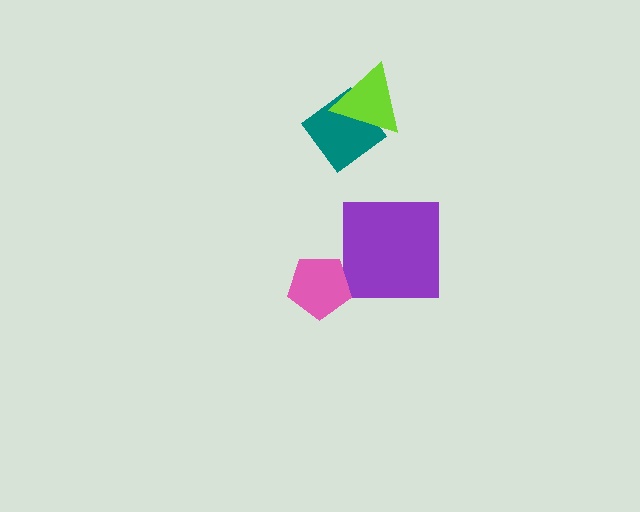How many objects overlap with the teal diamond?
1 object overlaps with the teal diamond.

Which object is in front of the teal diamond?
The lime triangle is in front of the teal diamond.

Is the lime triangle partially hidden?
No, no other shape covers it.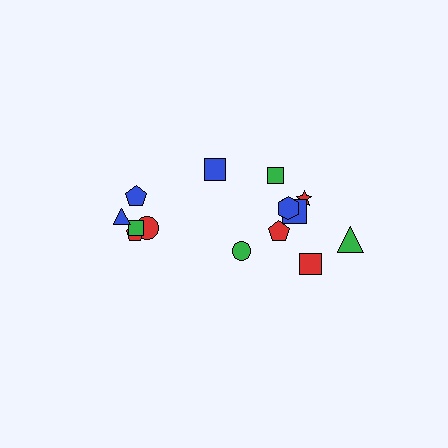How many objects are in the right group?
There are 8 objects.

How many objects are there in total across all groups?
There are 14 objects.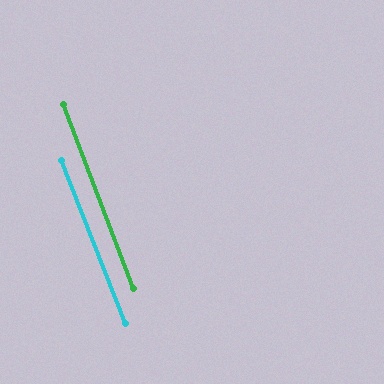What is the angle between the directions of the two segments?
Approximately 1 degree.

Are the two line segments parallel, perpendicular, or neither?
Parallel — their directions differ by only 0.8°.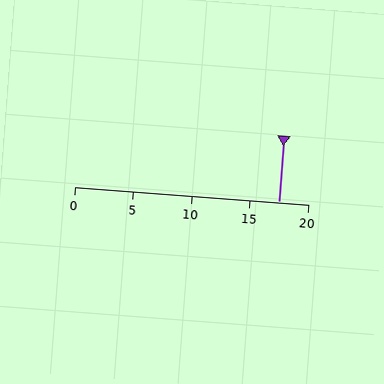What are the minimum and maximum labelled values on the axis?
The axis runs from 0 to 20.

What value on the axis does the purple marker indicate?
The marker indicates approximately 17.5.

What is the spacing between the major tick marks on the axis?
The major ticks are spaced 5 apart.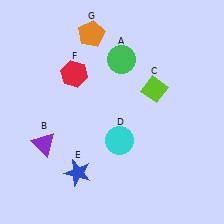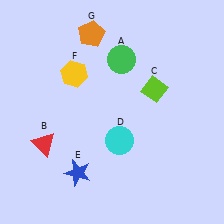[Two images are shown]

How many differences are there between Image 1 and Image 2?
There are 2 differences between the two images.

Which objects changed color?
B changed from purple to red. F changed from red to yellow.